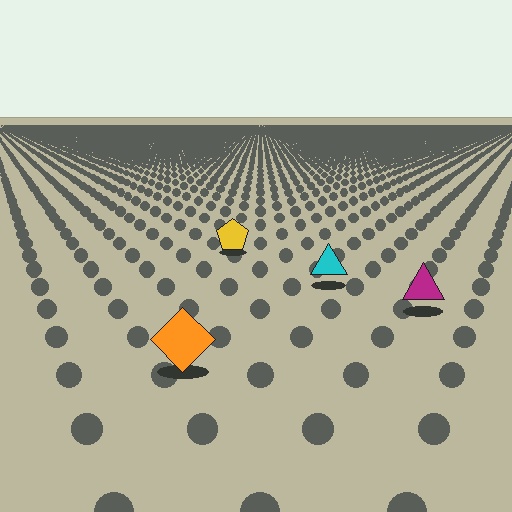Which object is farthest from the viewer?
The yellow pentagon is farthest from the viewer. It appears smaller and the ground texture around it is denser.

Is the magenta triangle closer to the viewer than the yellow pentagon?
Yes. The magenta triangle is closer — you can tell from the texture gradient: the ground texture is coarser near it.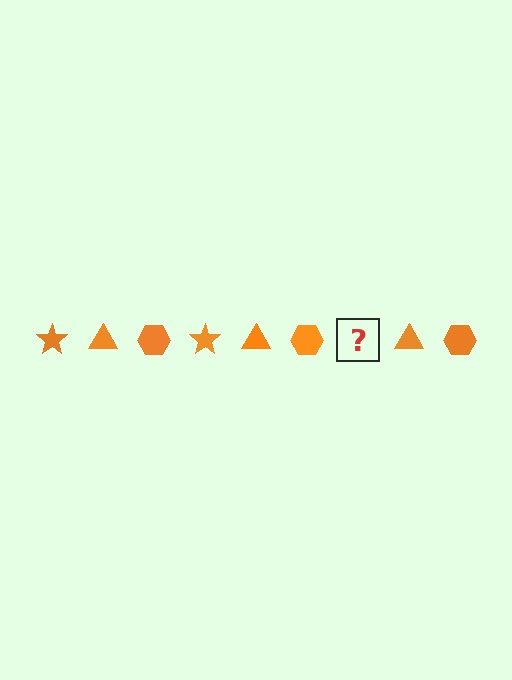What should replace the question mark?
The question mark should be replaced with an orange star.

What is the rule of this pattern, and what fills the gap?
The rule is that the pattern cycles through star, triangle, hexagon shapes in orange. The gap should be filled with an orange star.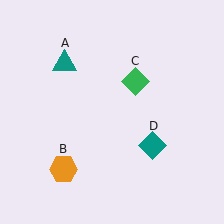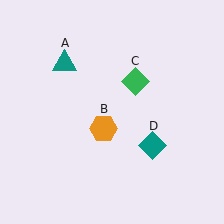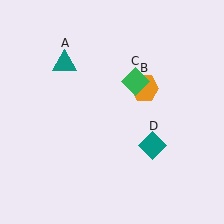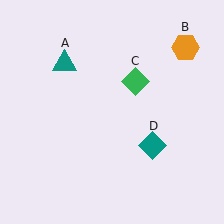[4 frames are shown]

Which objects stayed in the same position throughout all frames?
Teal triangle (object A) and green diamond (object C) and teal diamond (object D) remained stationary.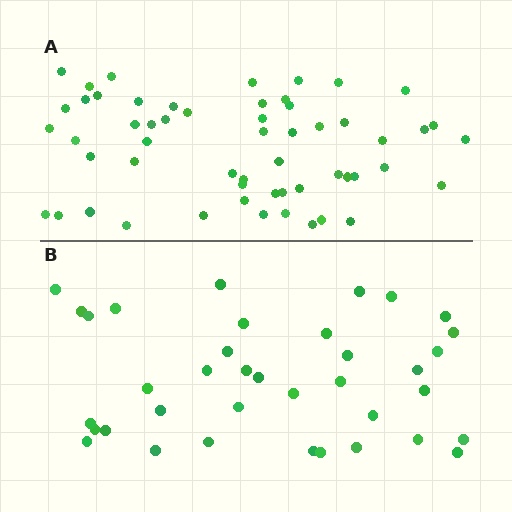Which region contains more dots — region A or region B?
Region A (the top region) has more dots.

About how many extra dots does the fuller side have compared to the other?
Region A has approximately 20 more dots than region B.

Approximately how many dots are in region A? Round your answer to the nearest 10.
About 60 dots. (The exact count is 56, which rounds to 60.)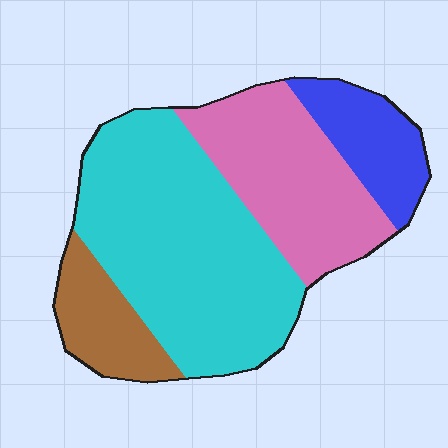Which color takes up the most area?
Cyan, at roughly 50%.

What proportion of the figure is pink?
Pink covers around 25% of the figure.